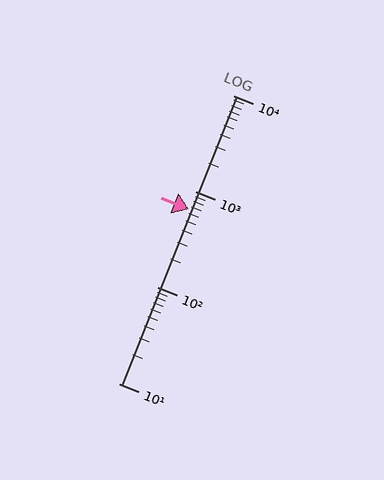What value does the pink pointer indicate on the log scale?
The pointer indicates approximately 650.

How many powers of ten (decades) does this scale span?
The scale spans 3 decades, from 10 to 10000.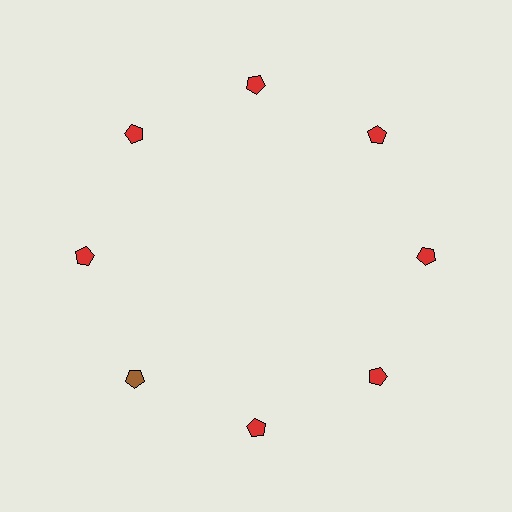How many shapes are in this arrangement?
There are 8 shapes arranged in a ring pattern.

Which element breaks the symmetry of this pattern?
The brown pentagon at roughly the 8 o'clock position breaks the symmetry. All other shapes are red pentagons.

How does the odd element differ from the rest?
It has a different color: brown instead of red.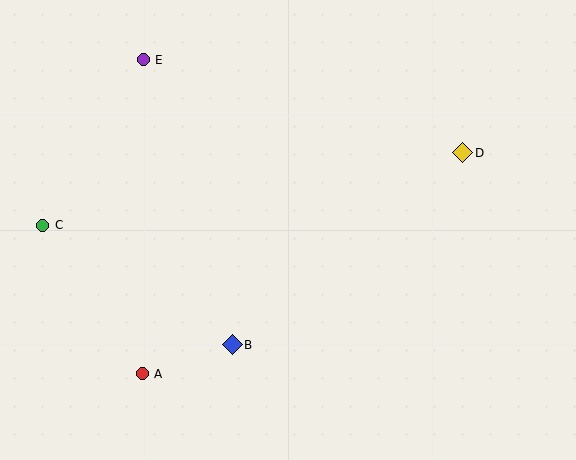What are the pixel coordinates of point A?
Point A is at (142, 374).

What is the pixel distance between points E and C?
The distance between E and C is 193 pixels.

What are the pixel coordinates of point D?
Point D is at (463, 153).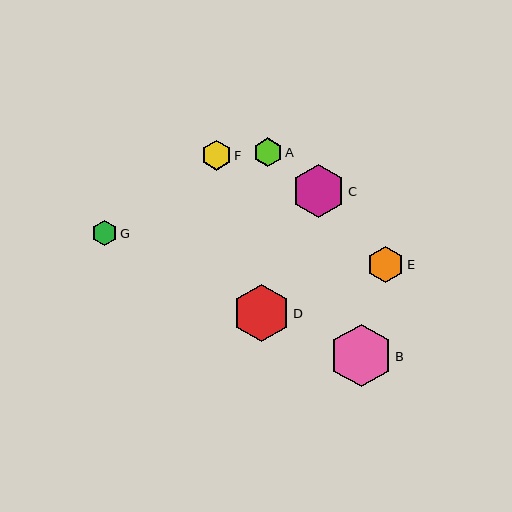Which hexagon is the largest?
Hexagon B is the largest with a size of approximately 63 pixels.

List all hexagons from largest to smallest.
From largest to smallest: B, D, C, E, F, A, G.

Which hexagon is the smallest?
Hexagon G is the smallest with a size of approximately 25 pixels.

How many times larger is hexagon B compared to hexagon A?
Hexagon B is approximately 2.2 times the size of hexagon A.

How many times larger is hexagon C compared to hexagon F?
Hexagon C is approximately 1.8 times the size of hexagon F.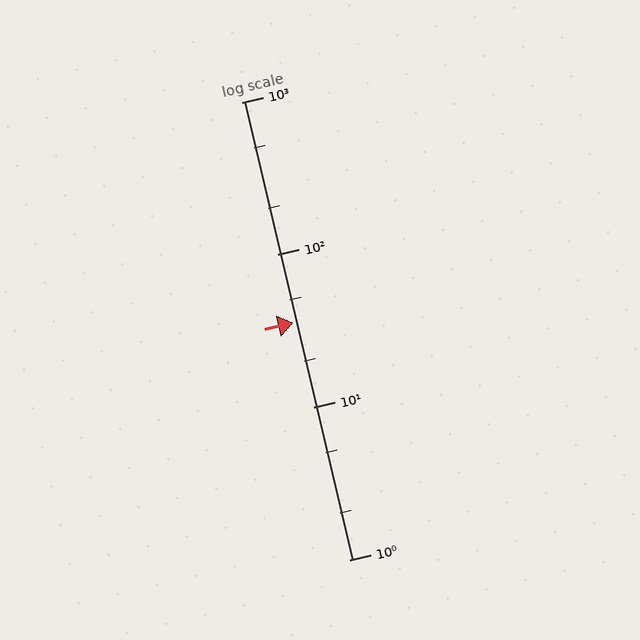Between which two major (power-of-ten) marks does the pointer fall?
The pointer is between 10 and 100.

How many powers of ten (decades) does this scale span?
The scale spans 3 decades, from 1 to 1000.